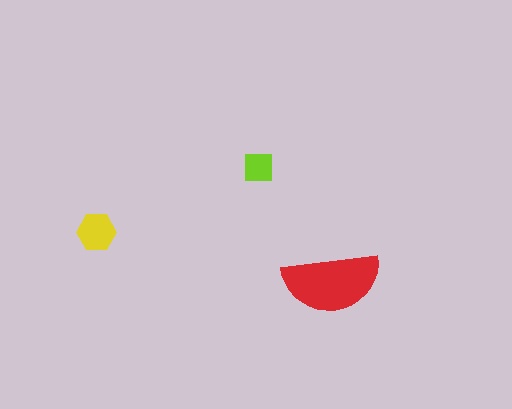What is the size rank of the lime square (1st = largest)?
3rd.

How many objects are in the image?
There are 3 objects in the image.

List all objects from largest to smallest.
The red semicircle, the yellow hexagon, the lime square.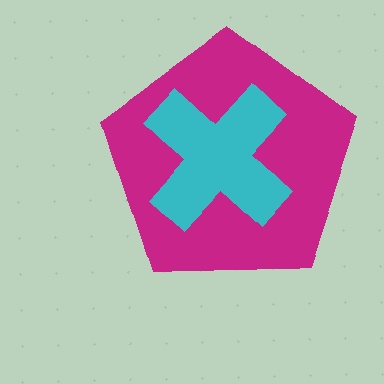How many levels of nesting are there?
2.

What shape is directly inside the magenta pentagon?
The cyan cross.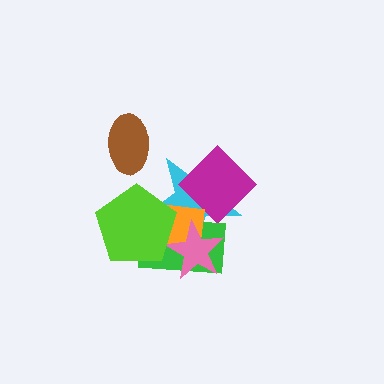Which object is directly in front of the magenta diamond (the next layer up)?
The green rectangle is directly in front of the magenta diamond.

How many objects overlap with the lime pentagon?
4 objects overlap with the lime pentagon.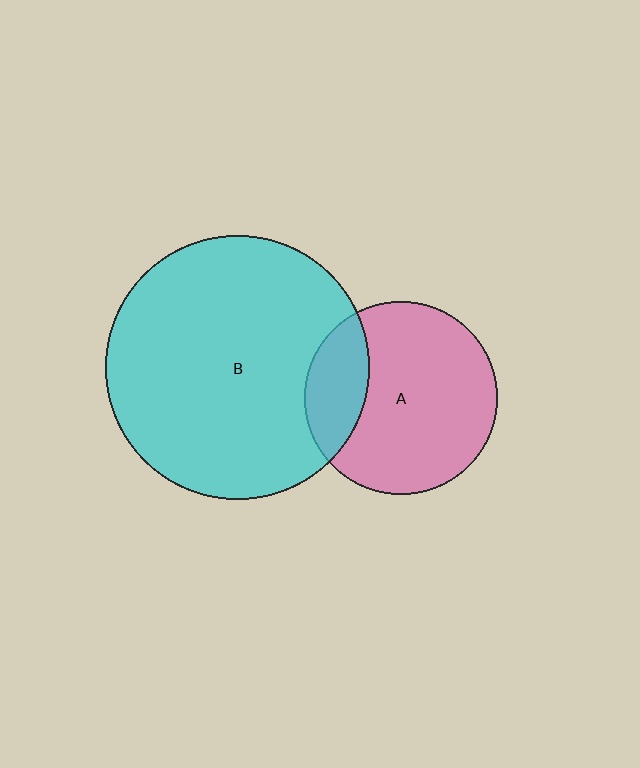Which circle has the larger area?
Circle B (cyan).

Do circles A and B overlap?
Yes.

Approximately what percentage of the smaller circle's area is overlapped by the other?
Approximately 25%.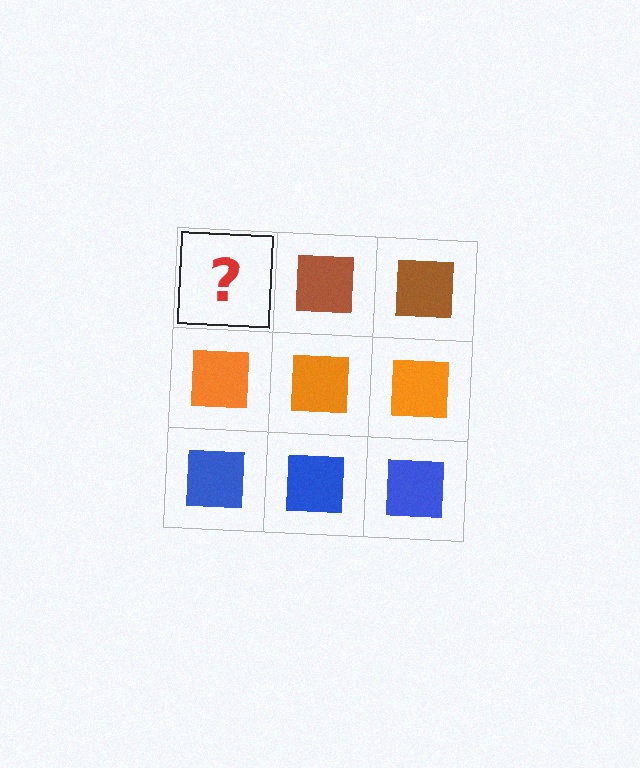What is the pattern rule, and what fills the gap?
The rule is that each row has a consistent color. The gap should be filled with a brown square.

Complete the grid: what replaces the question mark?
The question mark should be replaced with a brown square.